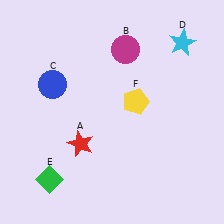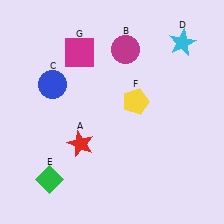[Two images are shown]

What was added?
A magenta square (G) was added in Image 2.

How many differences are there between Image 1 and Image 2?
There is 1 difference between the two images.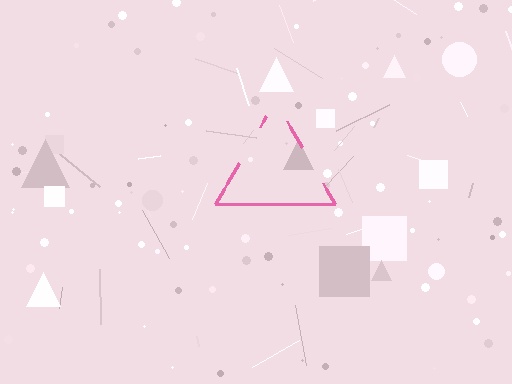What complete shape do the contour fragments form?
The contour fragments form a triangle.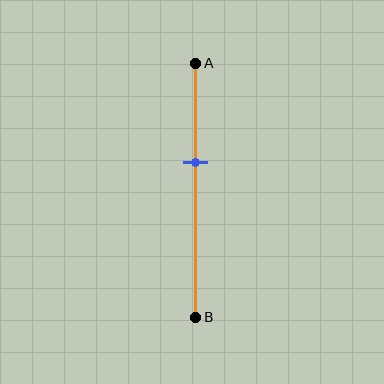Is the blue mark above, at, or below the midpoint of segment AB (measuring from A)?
The blue mark is above the midpoint of segment AB.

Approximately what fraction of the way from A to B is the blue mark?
The blue mark is approximately 40% of the way from A to B.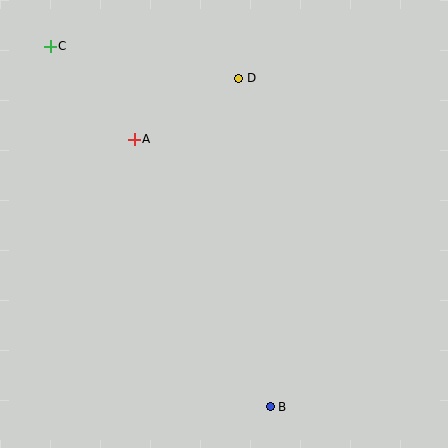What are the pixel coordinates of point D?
Point D is at (239, 78).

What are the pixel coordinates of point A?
Point A is at (134, 139).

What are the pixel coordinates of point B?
Point B is at (270, 407).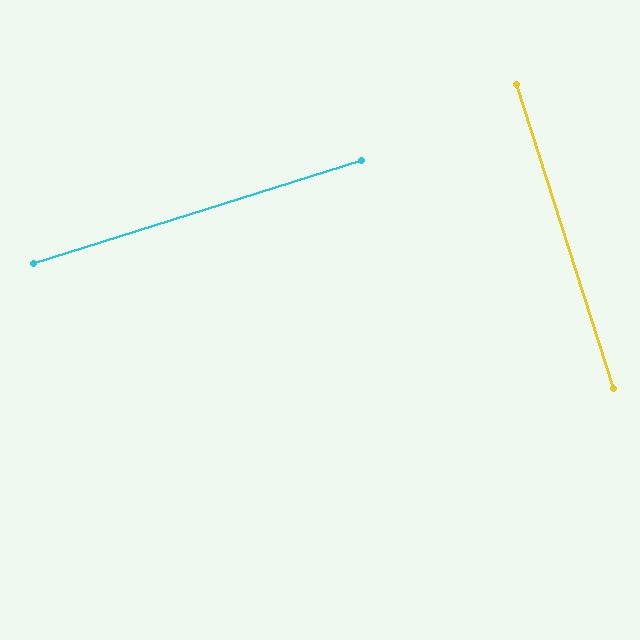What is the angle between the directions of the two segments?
Approximately 90 degrees.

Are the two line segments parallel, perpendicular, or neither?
Perpendicular — they meet at approximately 90°.